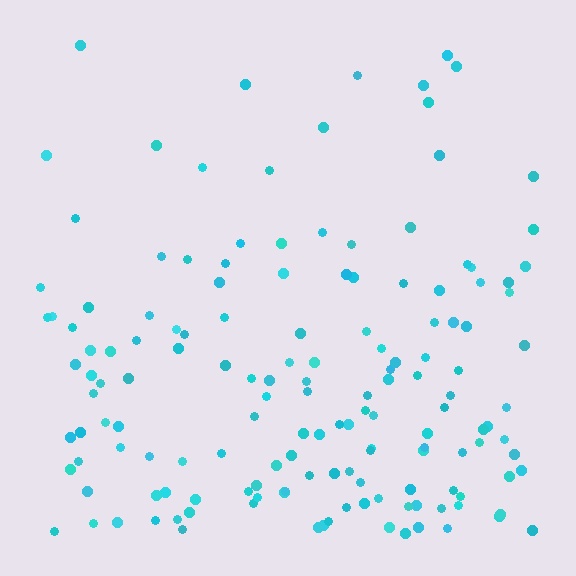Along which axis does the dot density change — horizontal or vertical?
Vertical.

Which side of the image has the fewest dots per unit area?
The top.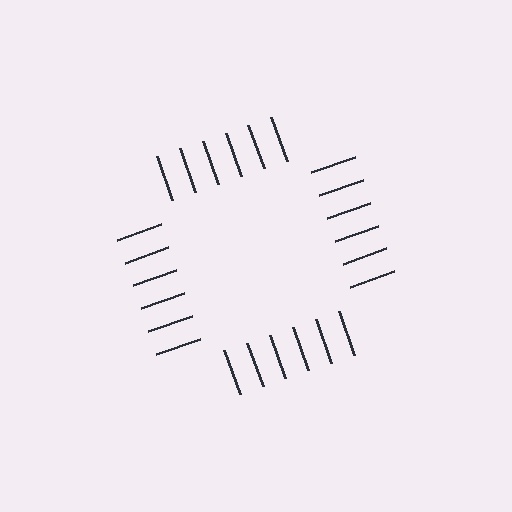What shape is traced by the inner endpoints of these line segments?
An illusory square — the line segments terminate on its edges but no continuous stroke is drawn.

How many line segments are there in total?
24 — 6 along each of the 4 edges.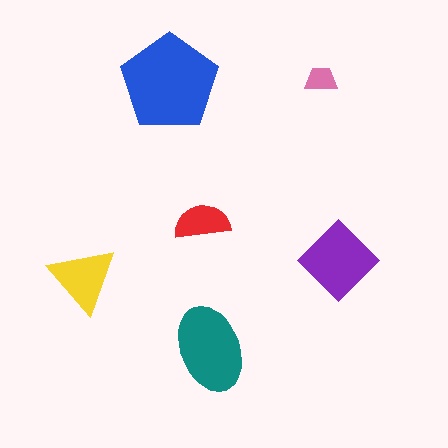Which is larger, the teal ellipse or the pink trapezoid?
The teal ellipse.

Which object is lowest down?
The teal ellipse is bottommost.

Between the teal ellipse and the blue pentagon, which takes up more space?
The blue pentagon.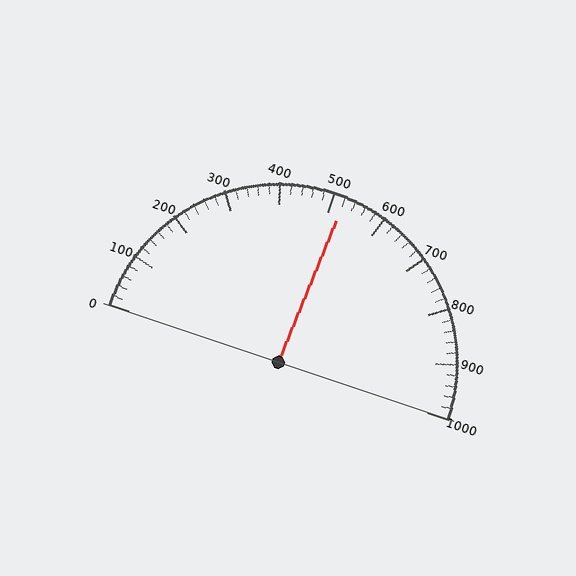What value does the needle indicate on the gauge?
The needle indicates approximately 520.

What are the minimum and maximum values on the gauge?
The gauge ranges from 0 to 1000.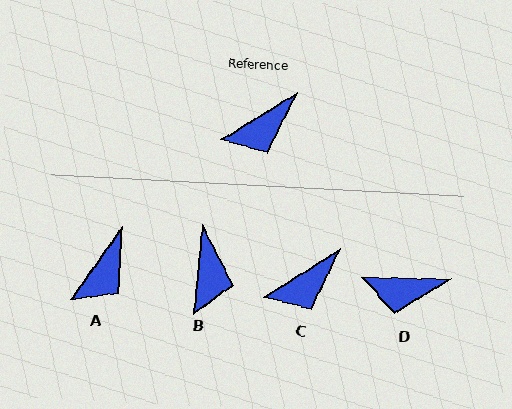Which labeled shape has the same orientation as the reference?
C.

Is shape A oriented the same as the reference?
No, it is off by about 23 degrees.